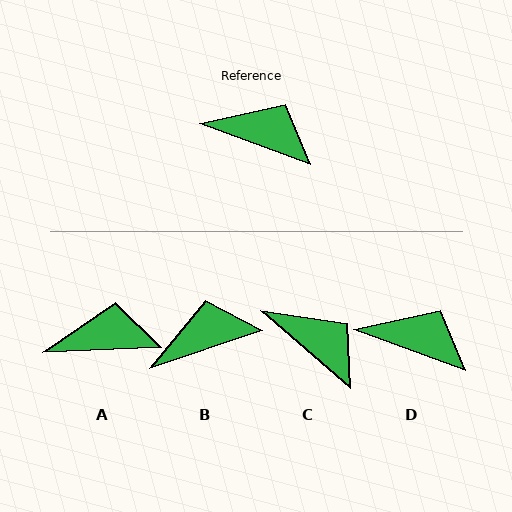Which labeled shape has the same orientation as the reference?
D.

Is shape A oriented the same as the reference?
No, it is off by about 22 degrees.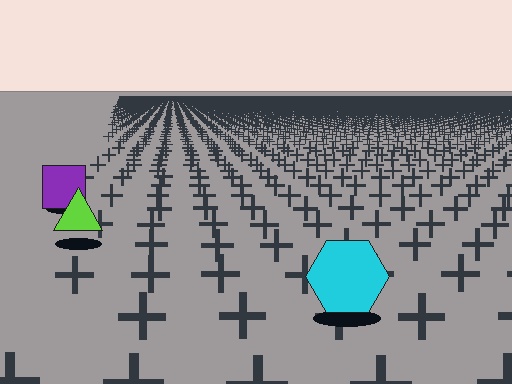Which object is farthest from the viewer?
The purple square is farthest from the viewer. It appears smaller and the ground texture around it is denser.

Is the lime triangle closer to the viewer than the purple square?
Yes. The lime triangle is closer — you can tell from the texture gradient: the ground texture is coarser near it.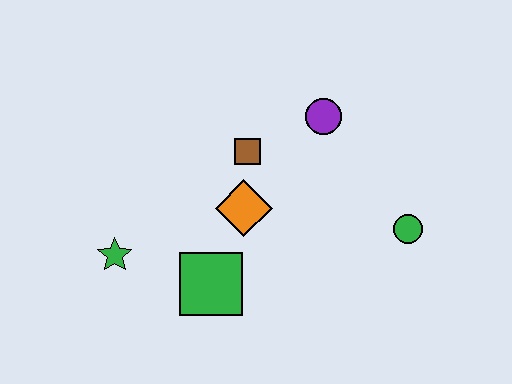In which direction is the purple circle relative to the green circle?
The purple circle is above the green circle.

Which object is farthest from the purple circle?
The green star is farthest from the purple circle.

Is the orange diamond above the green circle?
Yes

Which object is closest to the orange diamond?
The brown square is closest to the orange diamond.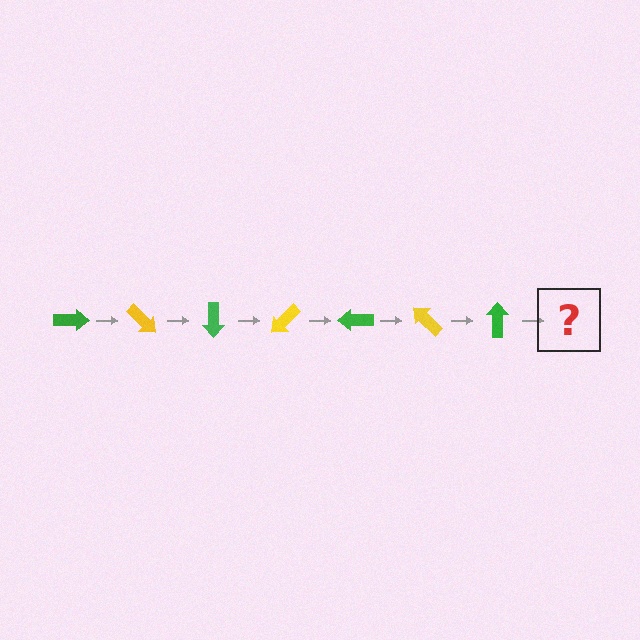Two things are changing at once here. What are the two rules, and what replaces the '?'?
The two rules are that it rotates 45 degrees each step and the color cycles through green and yellow. The '?' should be a yellow arrow, rotated 315 degrees from the start.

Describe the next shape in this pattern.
It should be a yellow arrow, rotated 315 degrees from the start.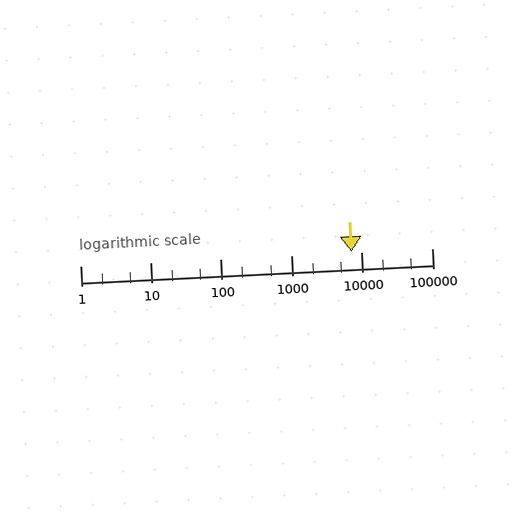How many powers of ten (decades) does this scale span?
The scale spans 5 decades, from 1 to 100000.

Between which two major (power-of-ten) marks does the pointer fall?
The pointer is between 1000 and 10000.